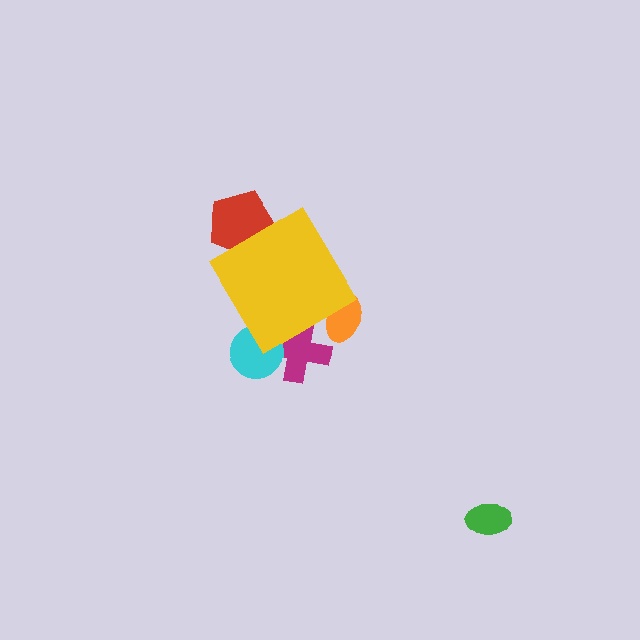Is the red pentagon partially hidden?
Yes, the red pentagon is partially hidden behind the yellow diamond.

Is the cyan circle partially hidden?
Yes, the cyan circle is partially hidden behind the yellow diamond.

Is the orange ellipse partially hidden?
Yes, the orange ellipse is partially hidden behind the yellow diamond.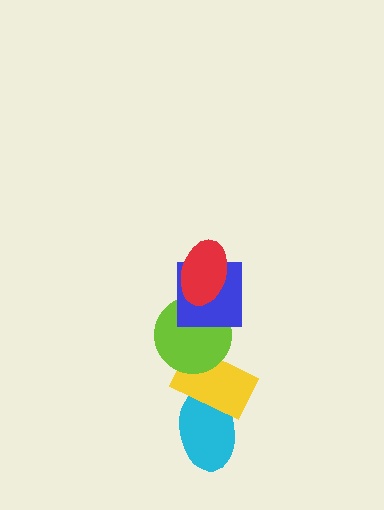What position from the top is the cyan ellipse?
The cyan ellipse is 5th from the top.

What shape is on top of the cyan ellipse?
The yellow rectangle is on top of the cyan ellipse.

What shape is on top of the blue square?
The red ellipse is on top of the blue square.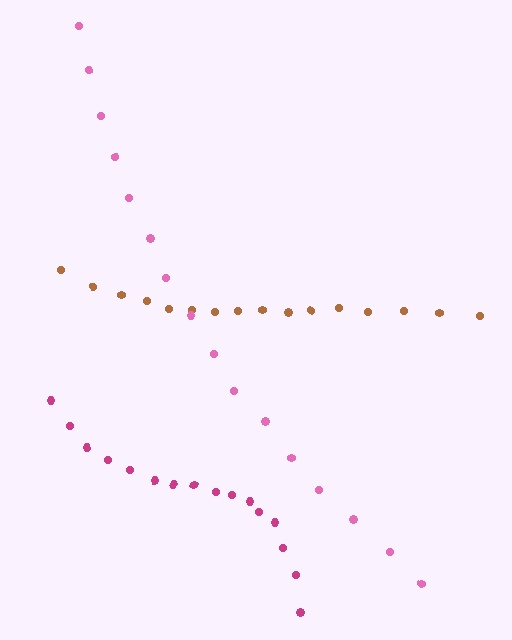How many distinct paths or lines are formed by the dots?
There are 3 distinct paths.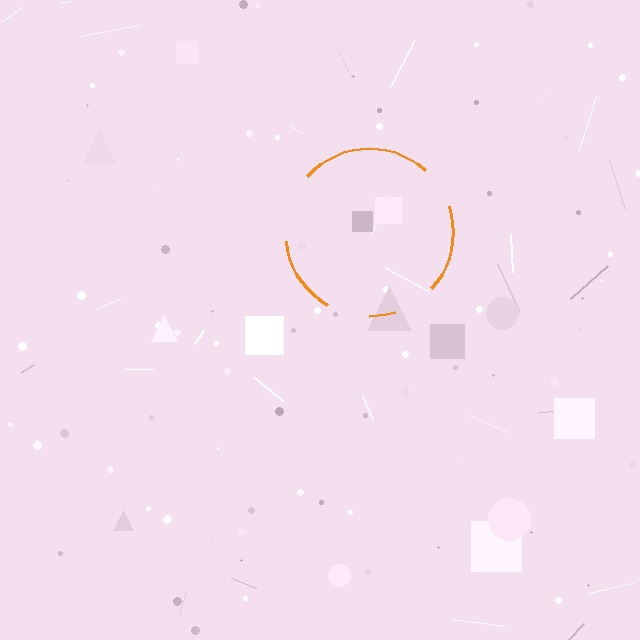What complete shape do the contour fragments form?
The contour fragments form a circle.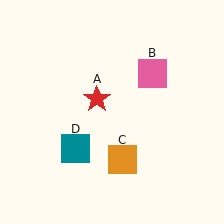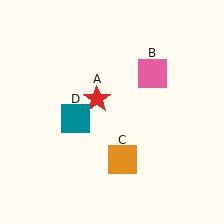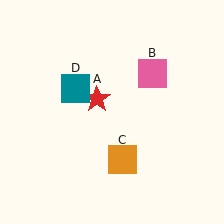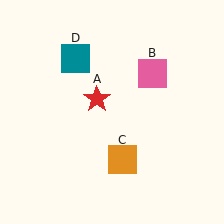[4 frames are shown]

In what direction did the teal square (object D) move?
The teal square (object D) moved up.